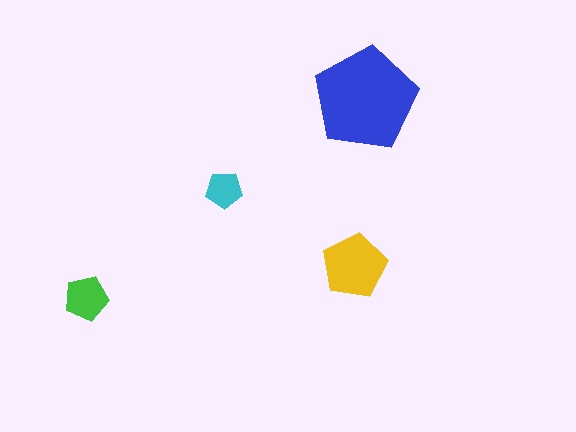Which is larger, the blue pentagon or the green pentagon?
The blue one.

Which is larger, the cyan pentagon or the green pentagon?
The green one.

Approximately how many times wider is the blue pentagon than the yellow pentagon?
About 1.5 times wider.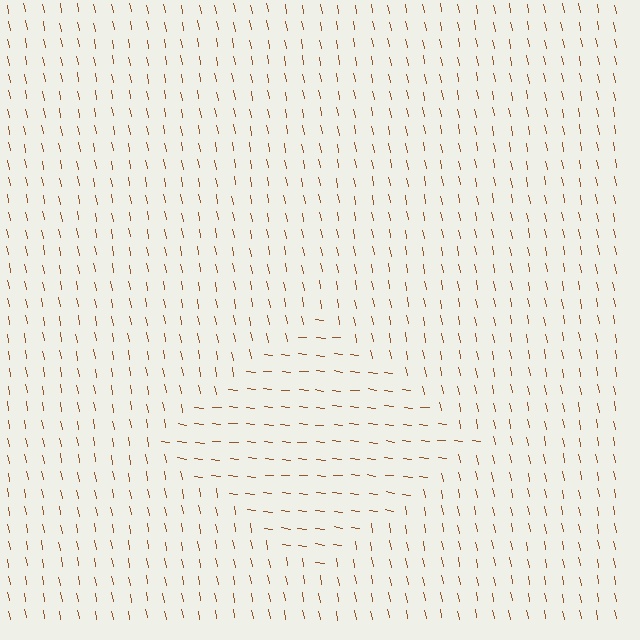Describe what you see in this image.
The image is filled with small brown line segments. A diamond region in the image has lines oriented differently from the surrounding lines, creating a visible texture boundary.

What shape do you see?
I see a diamond.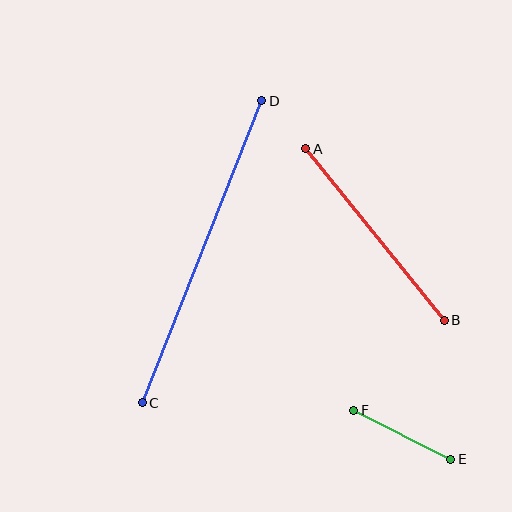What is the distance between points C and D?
The distance is approximately 325 pixels.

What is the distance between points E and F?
The distance is approximately 108 pixels.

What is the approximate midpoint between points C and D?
The midpoint is at approximately (202, 252) pixels.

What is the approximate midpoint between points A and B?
The midpoint is at approximately (375, 234) pixels.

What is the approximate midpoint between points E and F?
The midpoint is at approximately (402, 435) pixels.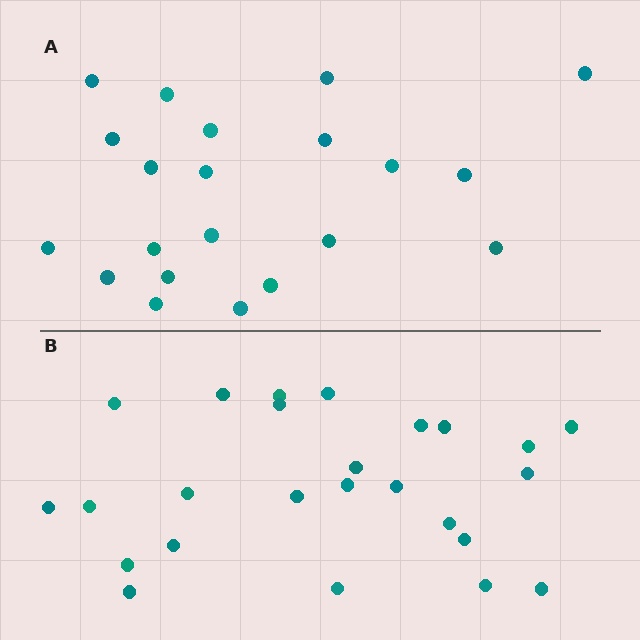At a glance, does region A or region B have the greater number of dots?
Region B (the bottom region) has more dots.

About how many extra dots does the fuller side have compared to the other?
Region B has about 4 more dots than region A.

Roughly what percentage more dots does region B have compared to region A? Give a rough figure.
About 20% more.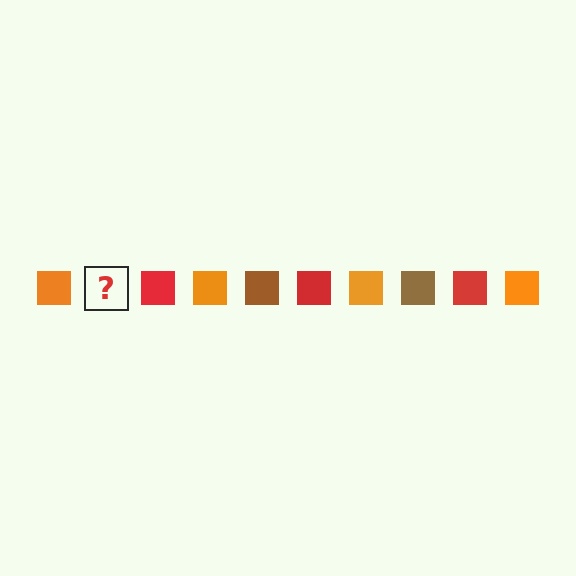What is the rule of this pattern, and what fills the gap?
The rule is that the pattern cycles through orange, brown, red squares. The gap should be filled with a brown square.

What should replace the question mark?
The question mark should be replaced with a brown square.